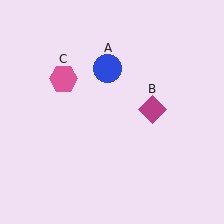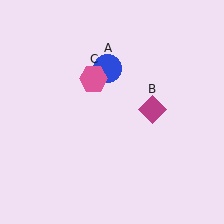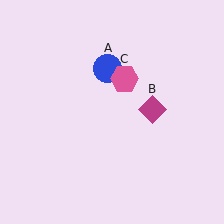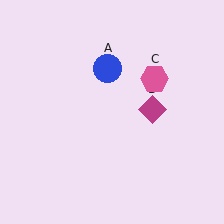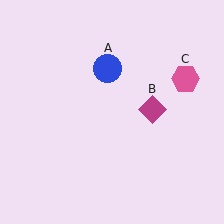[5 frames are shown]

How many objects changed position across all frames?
1 object changed position: pink hexagon (object C).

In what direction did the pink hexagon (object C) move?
The pink hexagon (object C) moved right.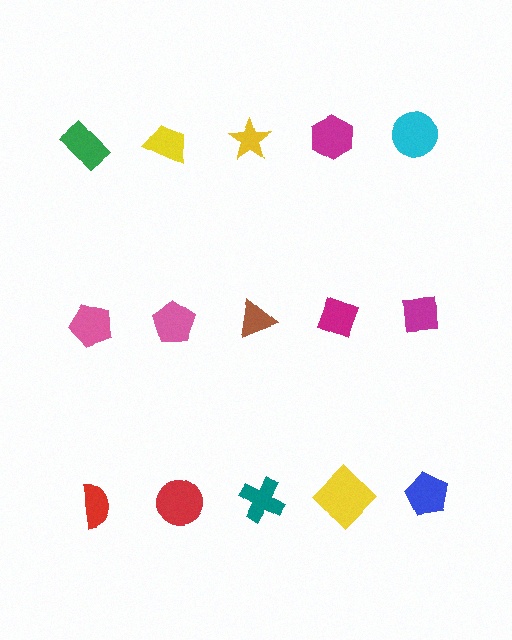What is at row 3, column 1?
A red semicircle.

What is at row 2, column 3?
A brown triangle.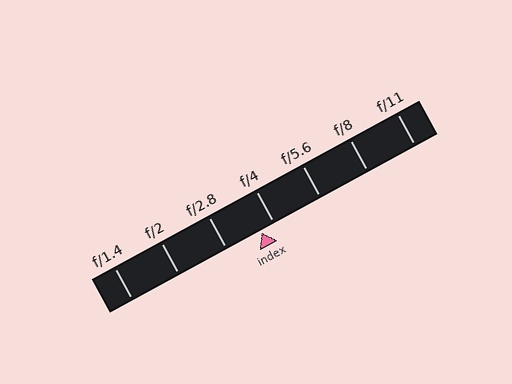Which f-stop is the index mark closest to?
The index mark is closest to f/4.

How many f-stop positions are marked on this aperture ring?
There are 7 f-stop positions marked.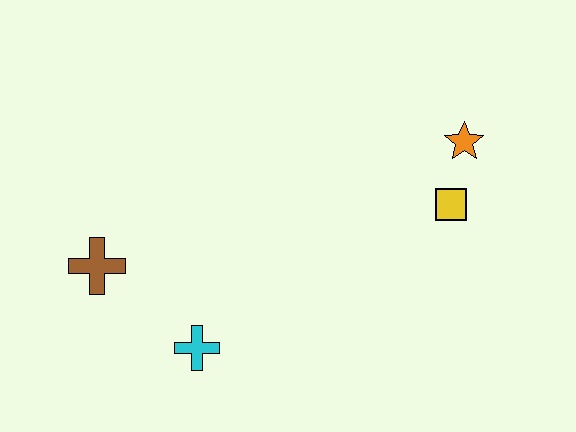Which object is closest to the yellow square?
The orange star is closest to the yellow square.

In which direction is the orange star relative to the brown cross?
The orange star is to the right of the brown cross.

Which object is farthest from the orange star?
The brown cross is farthest from the orange star.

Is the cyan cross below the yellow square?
Yes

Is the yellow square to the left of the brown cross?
No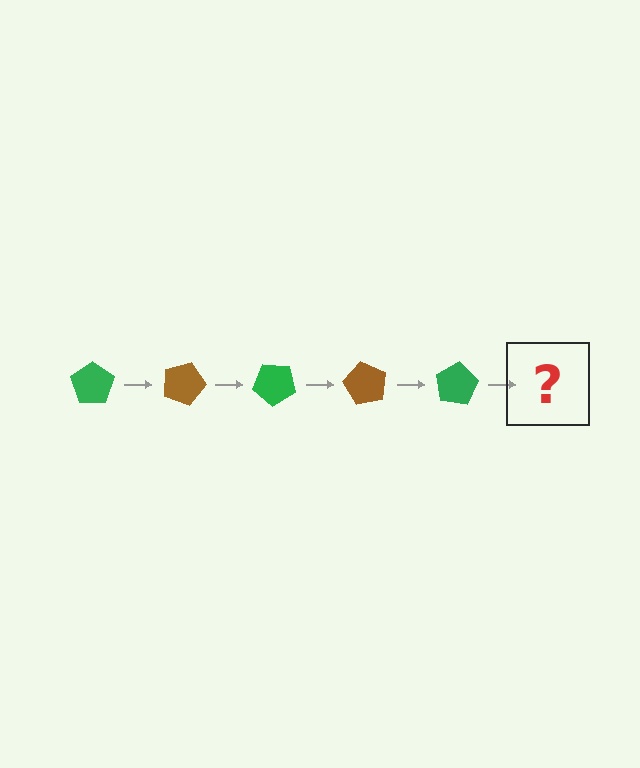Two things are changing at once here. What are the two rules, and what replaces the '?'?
The two rules are that it rotates 20 degrees each step and the color cycles through green and brown. The '?' should be a brown pentagon, rotated 100 degrees from the start.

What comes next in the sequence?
The next element should be a brown pentagon, rotated 100 degrees from the start.